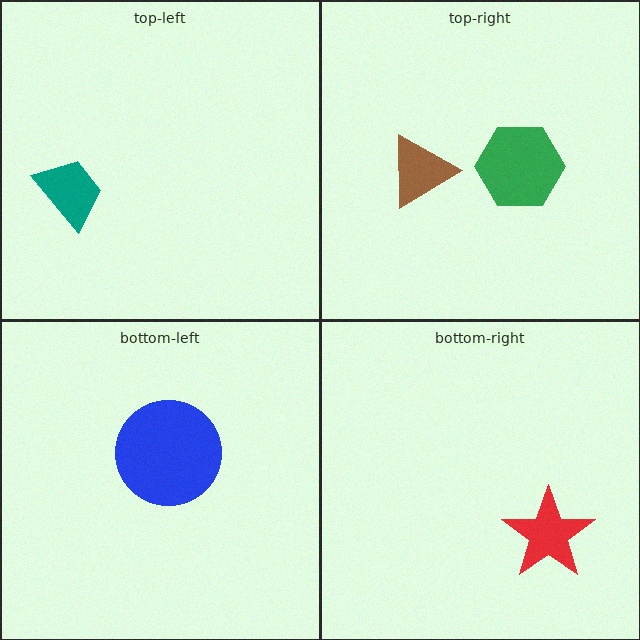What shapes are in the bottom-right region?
The red star.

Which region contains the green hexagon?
The top-right region.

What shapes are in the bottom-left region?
The blue circle.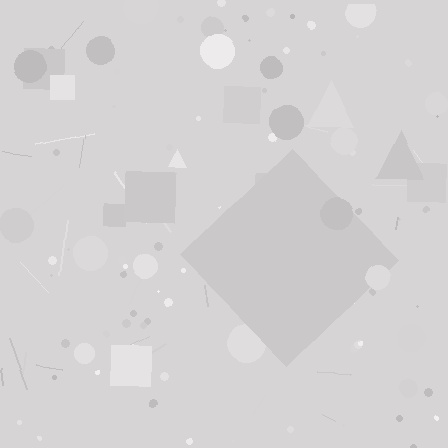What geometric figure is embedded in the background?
A diamond is embedded in the background.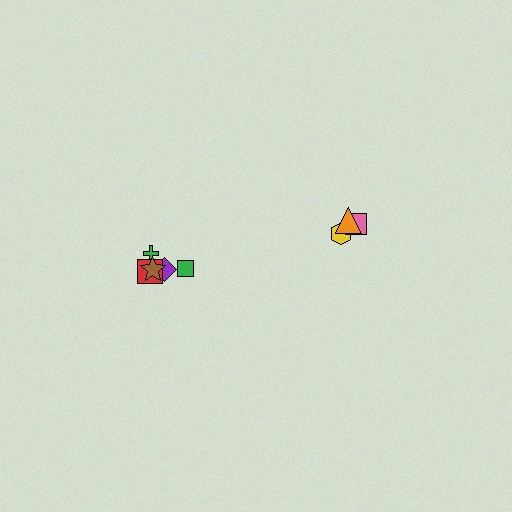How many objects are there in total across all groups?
There are 8 objects.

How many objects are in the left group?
There are 5 objects.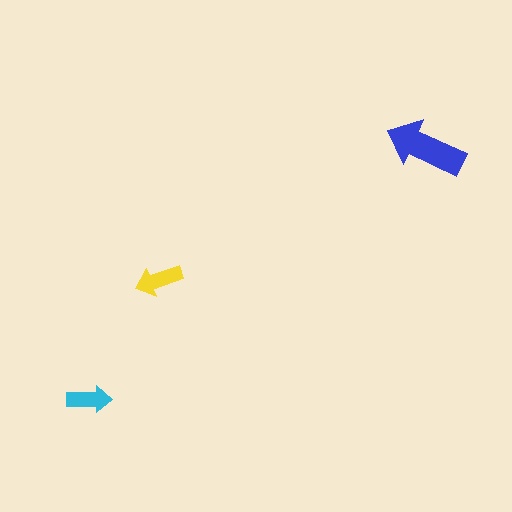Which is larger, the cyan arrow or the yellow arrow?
The yellow one.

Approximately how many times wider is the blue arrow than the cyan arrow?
About 2 times wider.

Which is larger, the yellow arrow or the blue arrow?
The blue one.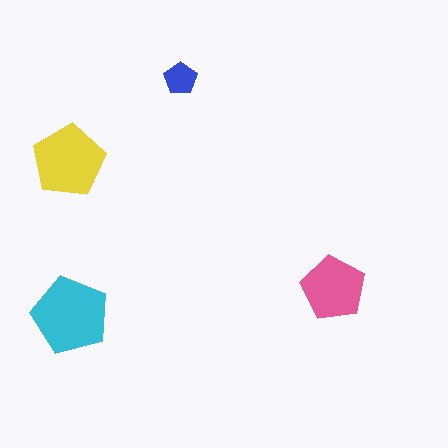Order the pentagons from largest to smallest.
the cyan one, the yellow one, the pink one, the blue one.